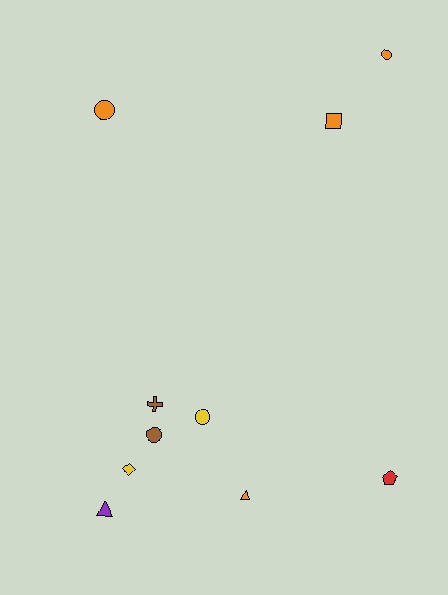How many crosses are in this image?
There is 1 cross.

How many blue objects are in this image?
There are no blue objects.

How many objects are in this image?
There are 10 objects.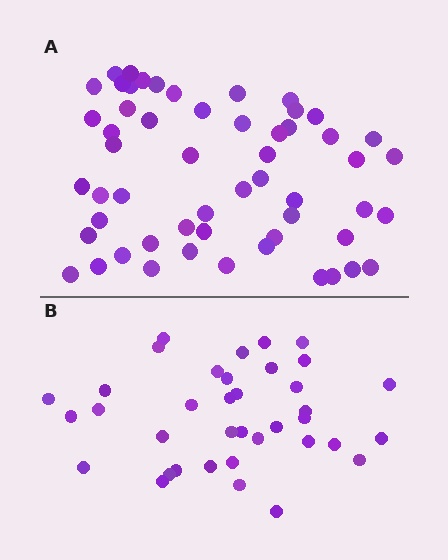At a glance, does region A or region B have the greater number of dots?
Region A (the top region) has more dots.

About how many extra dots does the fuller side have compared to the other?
Region A has approximately 20 more dots than region B.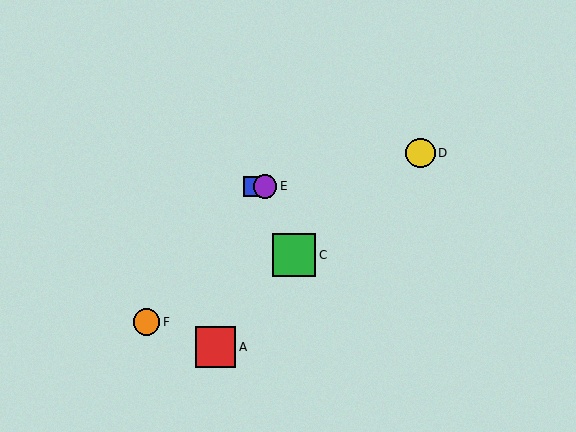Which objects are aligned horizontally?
Objects B, E are aligned horizontally.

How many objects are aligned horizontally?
2 objects (B, E) are aligned horizontally.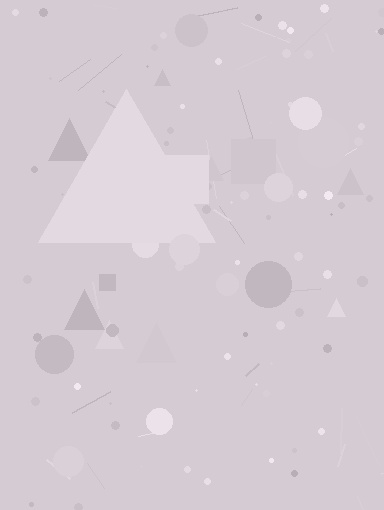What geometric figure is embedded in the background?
A triangle is embedded in the background.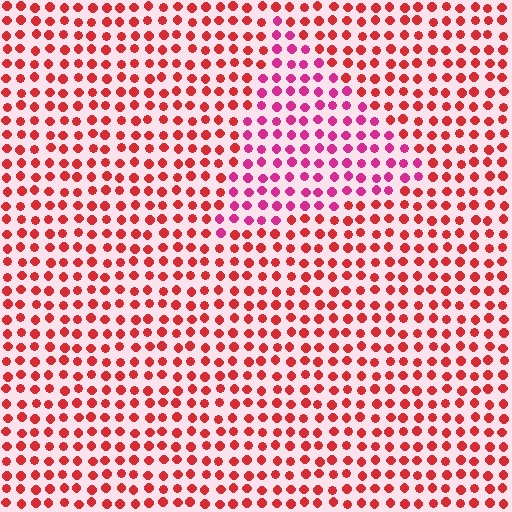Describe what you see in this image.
The image is filled with small red elements in a uniform arrangement. A triangle-shaped region is visible where the elements are tinted to a slightly different hue, forming a subtle color boundary.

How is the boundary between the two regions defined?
The boundary is defined purely by a slight shift in hue (about 34 degrees). Spacing, size, and orientation are identical on both sides.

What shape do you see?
I see a triangle.